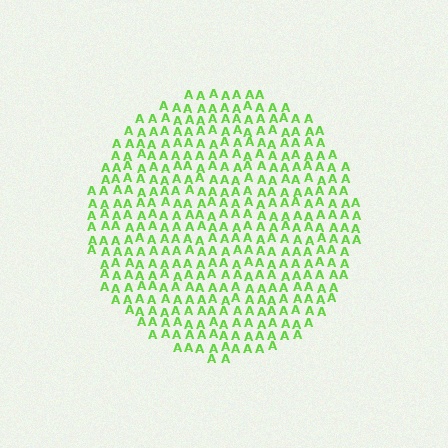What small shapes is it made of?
It is made of small letter A's.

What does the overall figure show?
The overall figure shows a circle.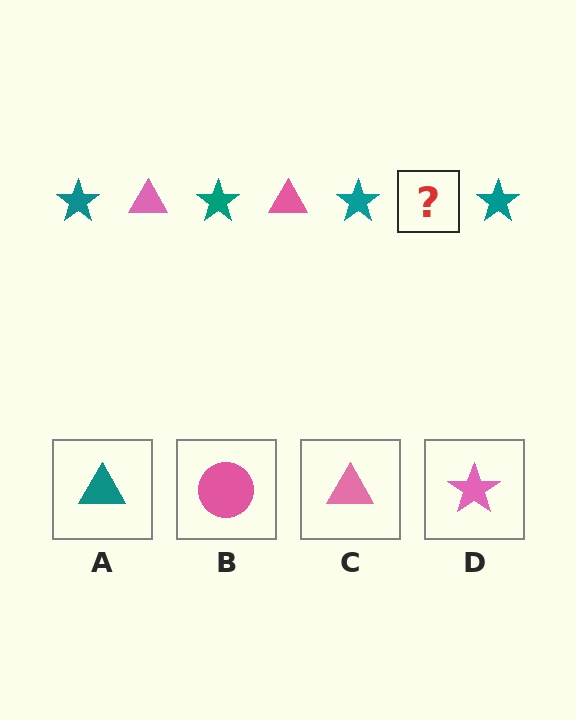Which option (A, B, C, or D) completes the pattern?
C.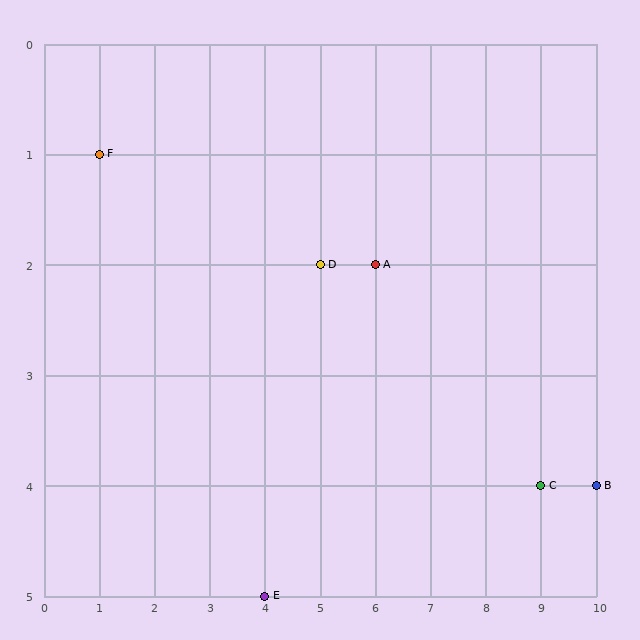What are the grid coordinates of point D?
Point D is at grid coordinates (5, 2).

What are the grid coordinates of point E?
Point E is at grid coordinates (4, 5).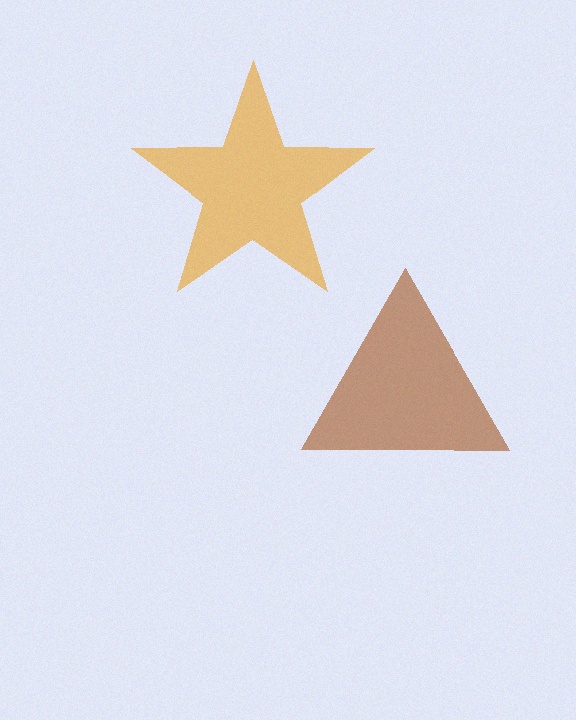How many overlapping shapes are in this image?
There are 2 overlapping shapes in the image.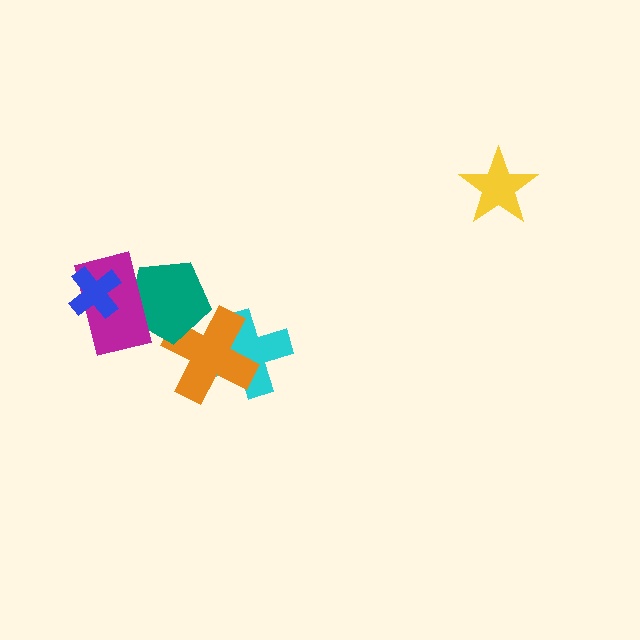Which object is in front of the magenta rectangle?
The blue cross is in front of the magenta rectangle.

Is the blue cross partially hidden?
No, no other shape covers it.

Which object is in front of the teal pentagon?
The magenta rectangle is in front of the teal pentagon.